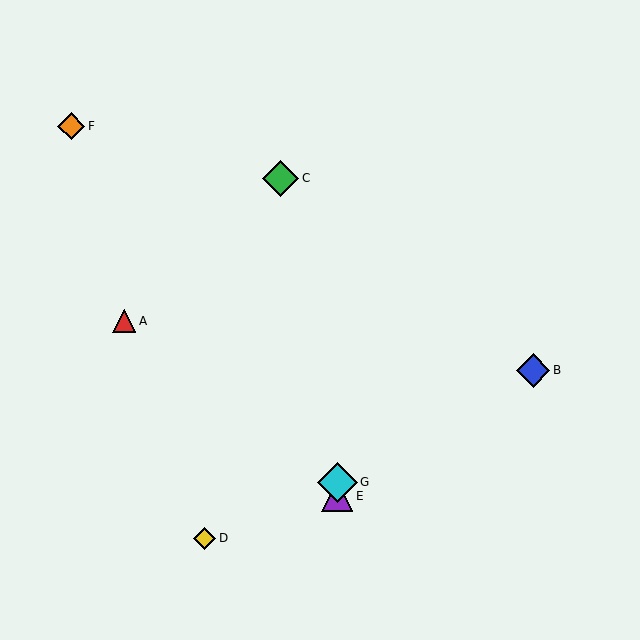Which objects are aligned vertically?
Objects E, G are aligned vertically.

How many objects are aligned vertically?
2 objects (E, G) are aligned vertically.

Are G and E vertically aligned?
Yes, both are at x≈337.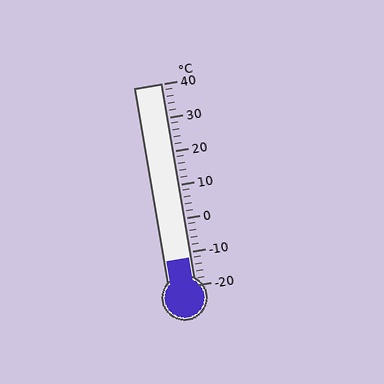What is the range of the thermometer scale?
The thermometer scale ranges from -20°C to 40°C.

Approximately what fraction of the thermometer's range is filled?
The thermometer is filled to approximately 15% of its range.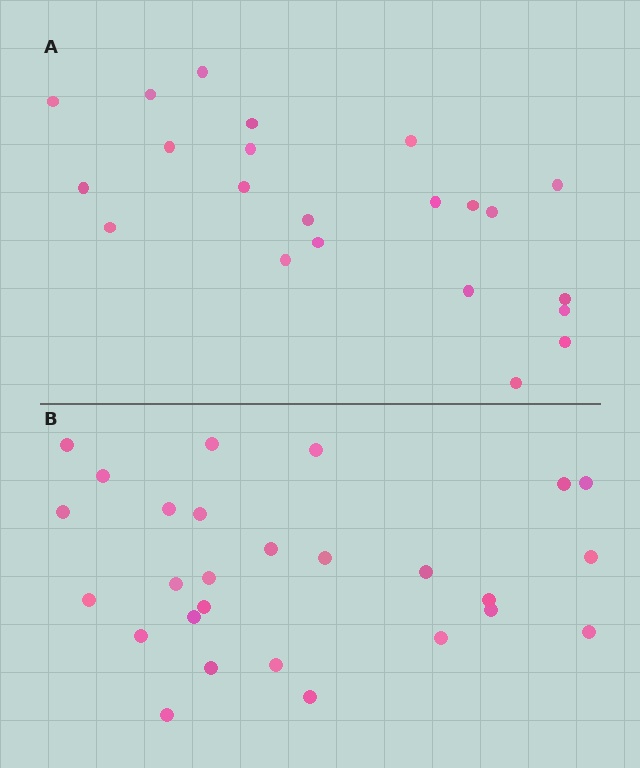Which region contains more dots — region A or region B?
Region B (the bottom region) has more dots.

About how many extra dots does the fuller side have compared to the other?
Region B has about 5 more dots than region A.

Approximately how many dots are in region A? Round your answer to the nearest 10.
About 20 dots. (The exact count is 22, which rounds to 20.)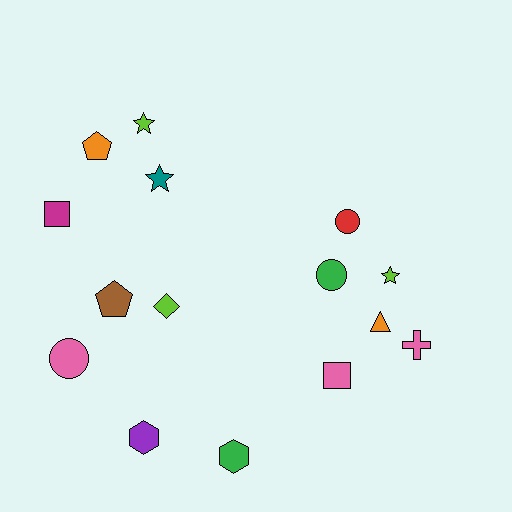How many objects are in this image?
There are 15 objects.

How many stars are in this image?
There are 3 stars.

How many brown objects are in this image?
There is 1 brown object.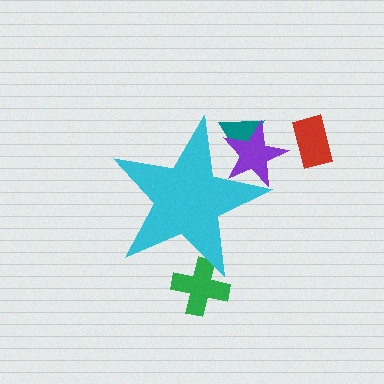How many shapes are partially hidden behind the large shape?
3 shapes are partially hidden.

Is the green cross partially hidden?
Yes, the green cross is partially hidden behind the cyan star.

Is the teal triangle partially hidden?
Yes, the teal triangle is partially hidden behind the cyan star.